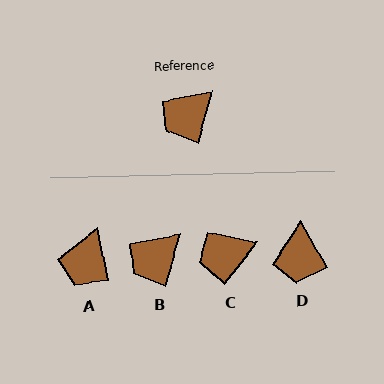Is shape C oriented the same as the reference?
No, it is off by about 22 degrees.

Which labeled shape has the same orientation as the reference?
B.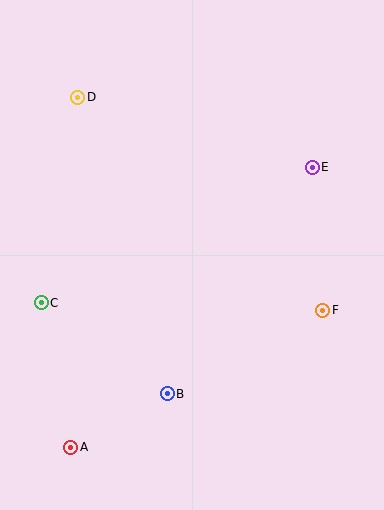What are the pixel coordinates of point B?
Point B is at (167, 394).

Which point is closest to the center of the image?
Point B at (167, 394) is closest to the center.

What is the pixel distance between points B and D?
The distance between B and D is 310 pixels.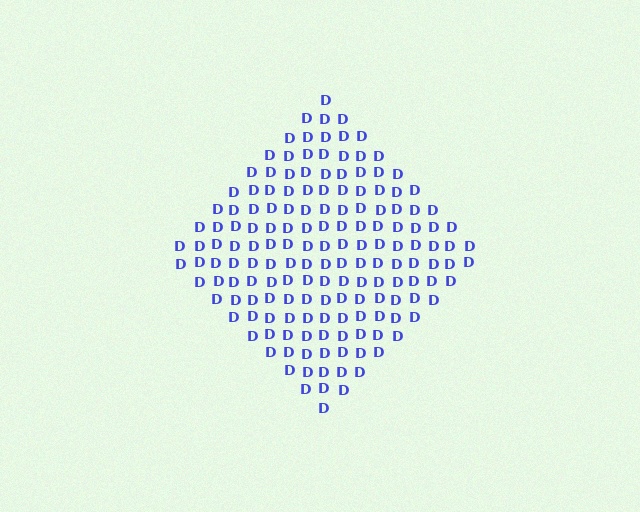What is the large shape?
The large shape is a diamond.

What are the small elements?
The small elements are letter D's.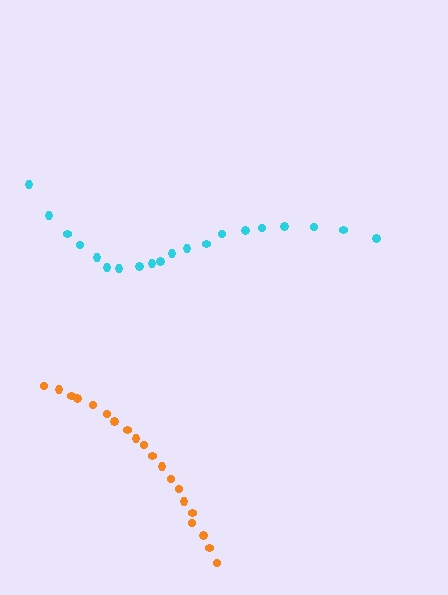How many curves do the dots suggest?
There are 2 distinct paths.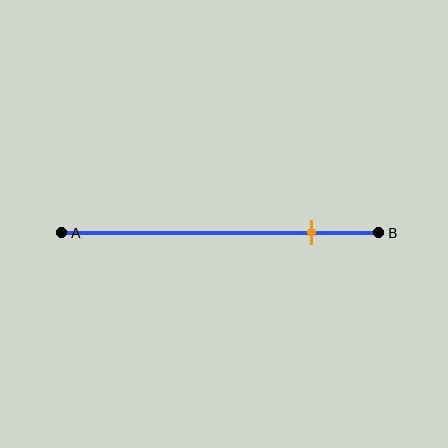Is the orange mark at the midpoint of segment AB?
No, the mark is at about 80% from A, not at the 50% midpoint.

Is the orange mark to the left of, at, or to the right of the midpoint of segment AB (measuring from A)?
The orange mark is to the right of the midpoint of segment AB.